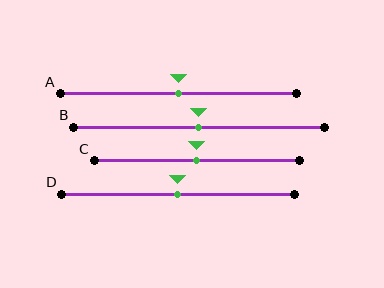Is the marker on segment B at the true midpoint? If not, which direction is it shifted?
Yes, the marker on segment B is at the true midpoint.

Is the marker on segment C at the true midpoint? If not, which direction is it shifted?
Yes, the marker on segment C is at the true midpoint.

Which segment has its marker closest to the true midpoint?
Segment A has its marker closest to the true midpoint.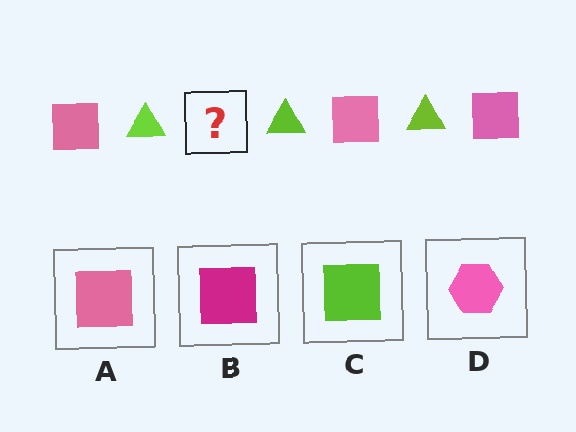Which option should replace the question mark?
Option A.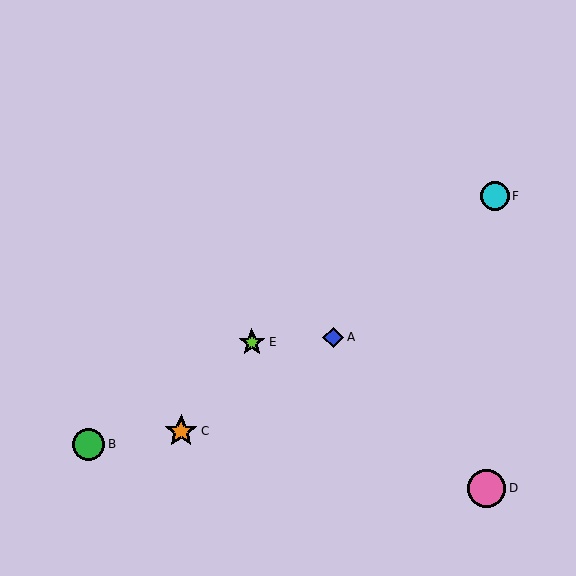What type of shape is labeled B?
Shape B is a green circle.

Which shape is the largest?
The pink circle (labeled D) is the largest.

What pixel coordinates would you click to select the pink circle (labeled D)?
Click at (486, 488) to select the pink circle D.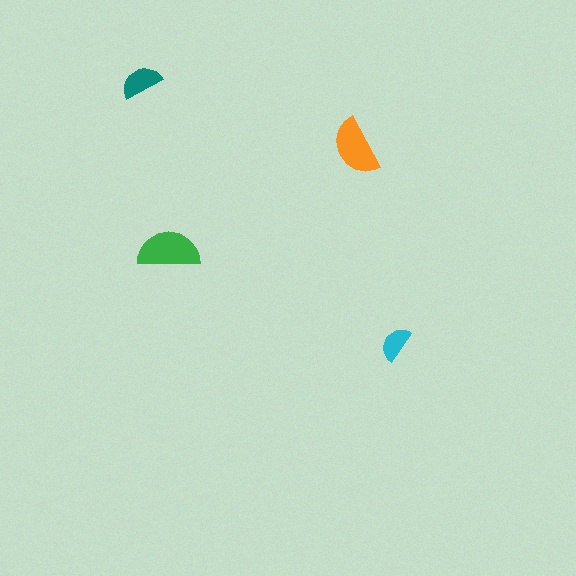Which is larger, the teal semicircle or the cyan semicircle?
The teal one.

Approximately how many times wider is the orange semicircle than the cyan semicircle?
About 1.5 times wider.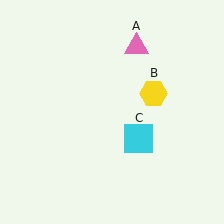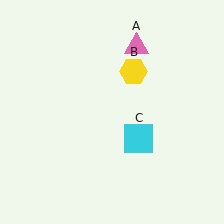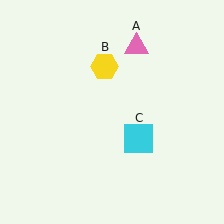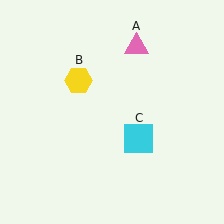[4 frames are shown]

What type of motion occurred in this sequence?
The yellow hexagon (object B) rotated counterclockwise around the center of the scene.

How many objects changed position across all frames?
1 object changed position: yellow hexagon (object B).